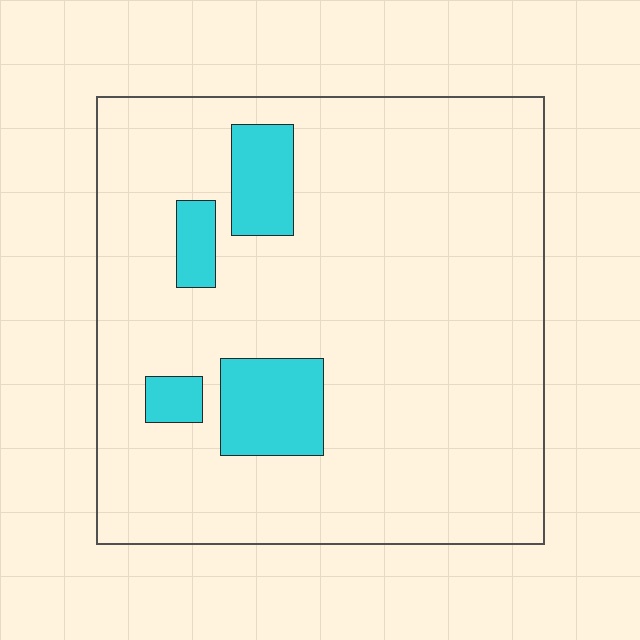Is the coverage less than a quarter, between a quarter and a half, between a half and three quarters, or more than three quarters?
Less than a quarter.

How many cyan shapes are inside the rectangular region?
4.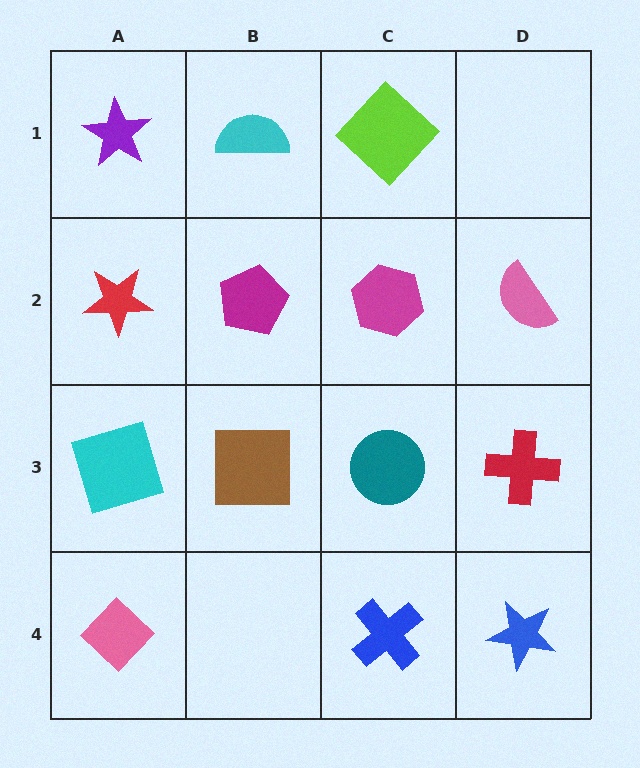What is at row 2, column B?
A magenta pentagon.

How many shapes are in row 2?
4 shapes.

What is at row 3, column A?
A cyan square.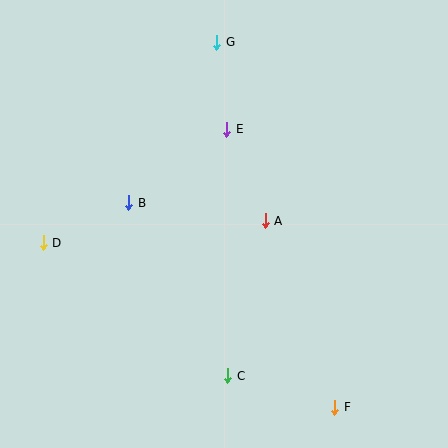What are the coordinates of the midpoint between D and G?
The midpoint between D and G is at (130, 143).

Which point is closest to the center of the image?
Point A at (265, 221) is closest to the center.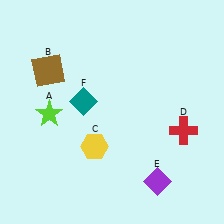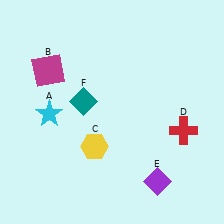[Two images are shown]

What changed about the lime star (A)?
In Image 1, A is lime. In Image 2, it changed to cyan.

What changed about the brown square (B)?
In Image 1, B is brown. In Image 2, it changed to magenta.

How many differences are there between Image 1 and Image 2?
There are 2 differences between the two images.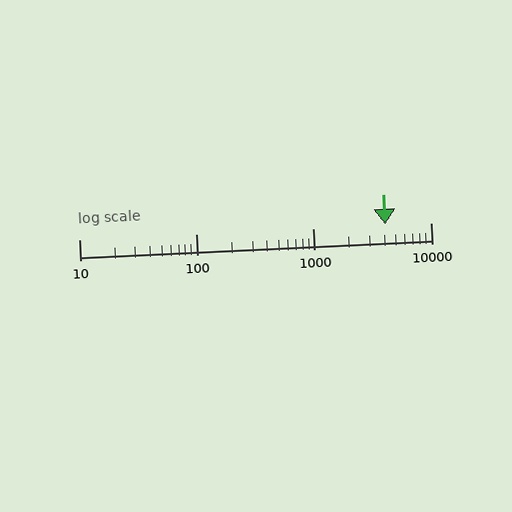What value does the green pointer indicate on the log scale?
The pointer indicates approximately 4100.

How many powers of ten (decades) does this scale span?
The scale spans 3 decades, from 10 to 10000.